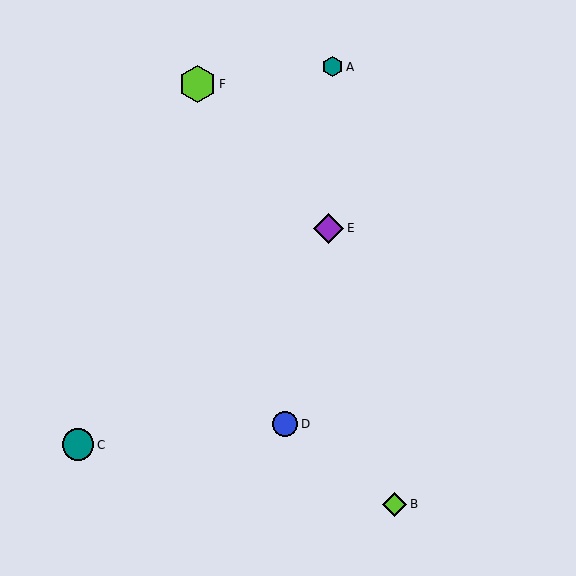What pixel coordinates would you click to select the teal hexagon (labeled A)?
Click at (333, 67) to select the teal hexagon A.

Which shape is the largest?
The lime hexagon (labeled F) is the largest.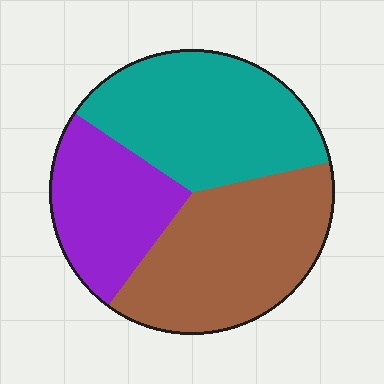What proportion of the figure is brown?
Brown takes up about three eighths (3/8) of the figure.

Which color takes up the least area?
Purple, at roughly 25%.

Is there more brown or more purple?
Brown.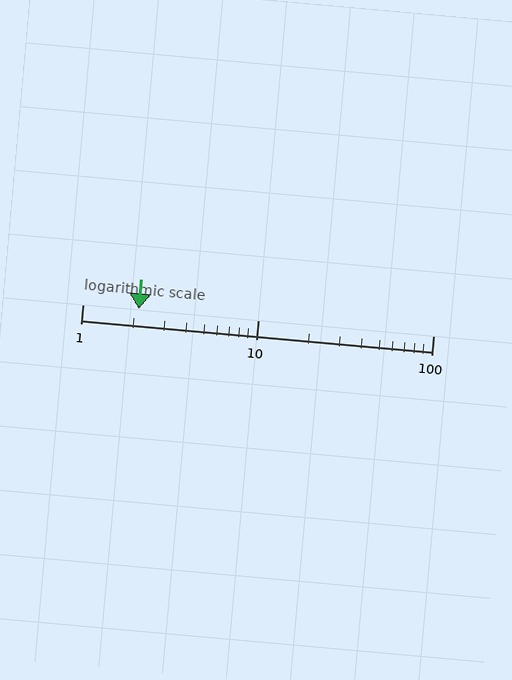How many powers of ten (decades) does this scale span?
The scale spans 2 decades, from 1 to 100.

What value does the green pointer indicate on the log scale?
The pointer indicates approximately 2.1.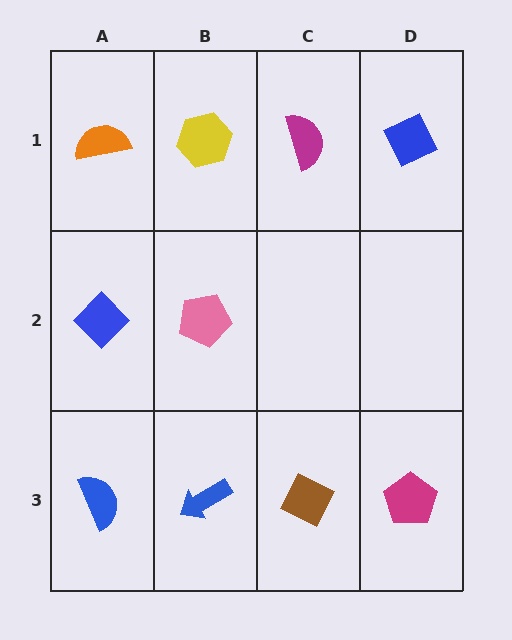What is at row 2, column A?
A blue diamond.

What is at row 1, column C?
A magenta semicircle.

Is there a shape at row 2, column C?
No, that cell is empty.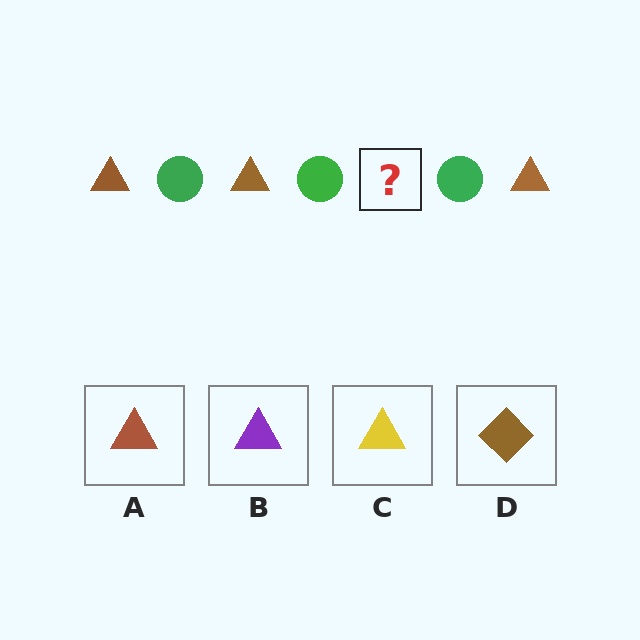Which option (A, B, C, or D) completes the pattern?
A.